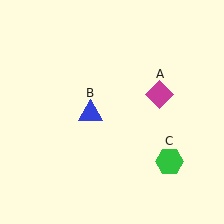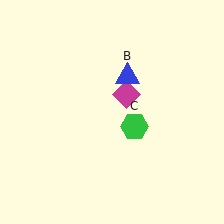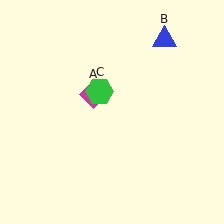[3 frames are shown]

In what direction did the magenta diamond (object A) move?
The magenta diamond (object A) moved left.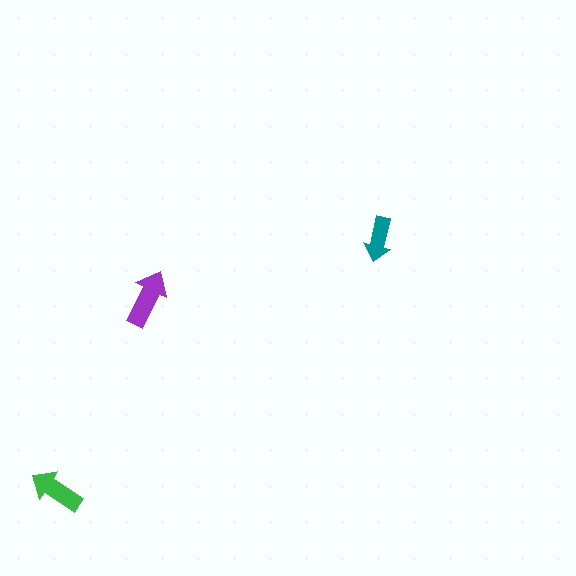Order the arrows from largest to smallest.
the purple one, the green one, the teal one.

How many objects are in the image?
There are 3 objects in the image.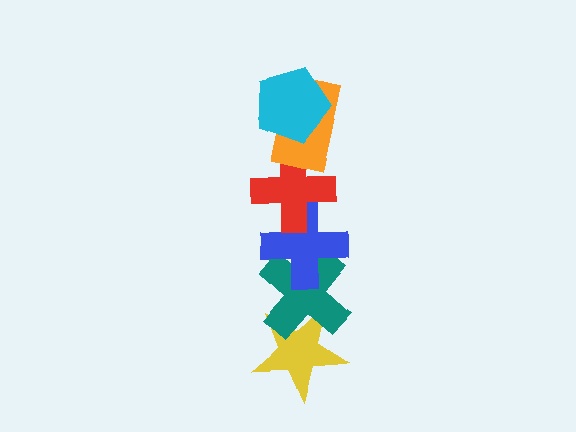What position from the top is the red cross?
The red cross is 3rd from the top.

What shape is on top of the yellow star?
The teal cross is on top of the yellow star.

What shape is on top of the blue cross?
The red cross is on top of the blue cross.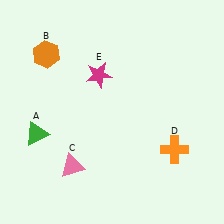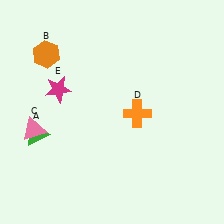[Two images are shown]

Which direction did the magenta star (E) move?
The magenta star (E) moved left.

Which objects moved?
The objects that moved are: the pink triangle (C), the orange cross (D), the magenta star (E).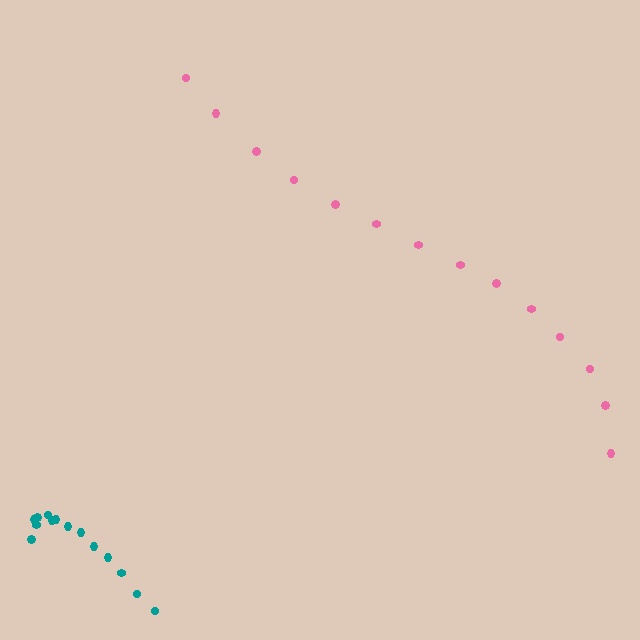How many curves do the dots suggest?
There are 2 distinct paths.